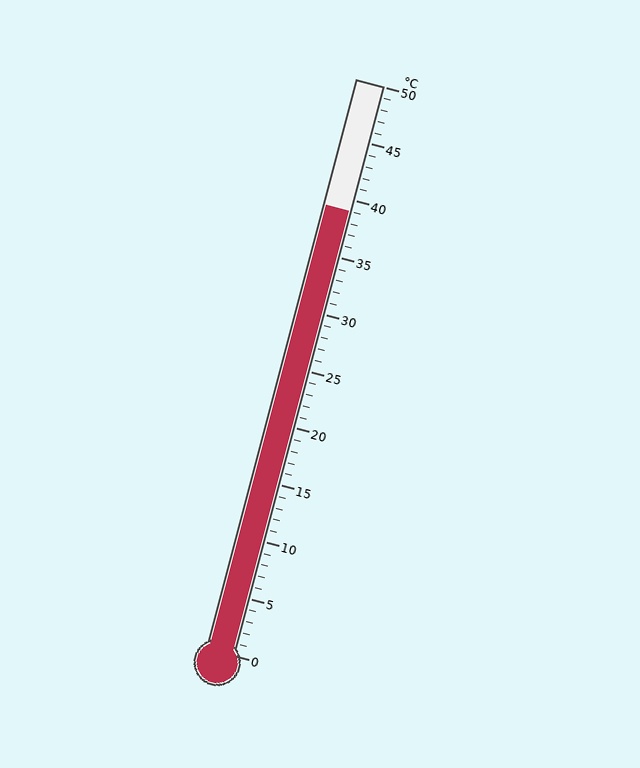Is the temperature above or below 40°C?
The temperature is below 40°C.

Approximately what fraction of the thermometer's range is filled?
The thermometer is filled to approximately 80% of its range.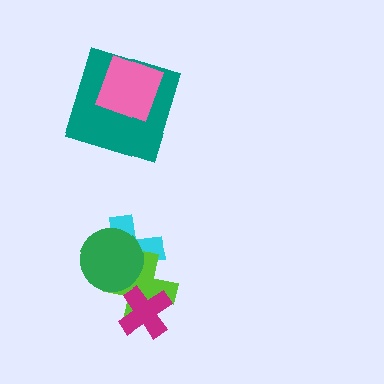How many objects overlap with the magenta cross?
1 object overlaps with the magenta cross.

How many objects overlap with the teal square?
1 object overlaps with the teal square.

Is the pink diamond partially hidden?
No, no other shape covers it.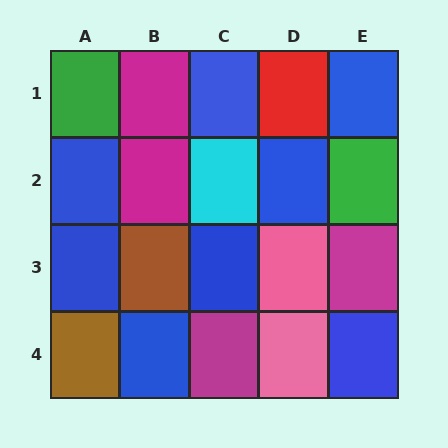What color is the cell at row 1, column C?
Blue.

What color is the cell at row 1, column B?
Magenta.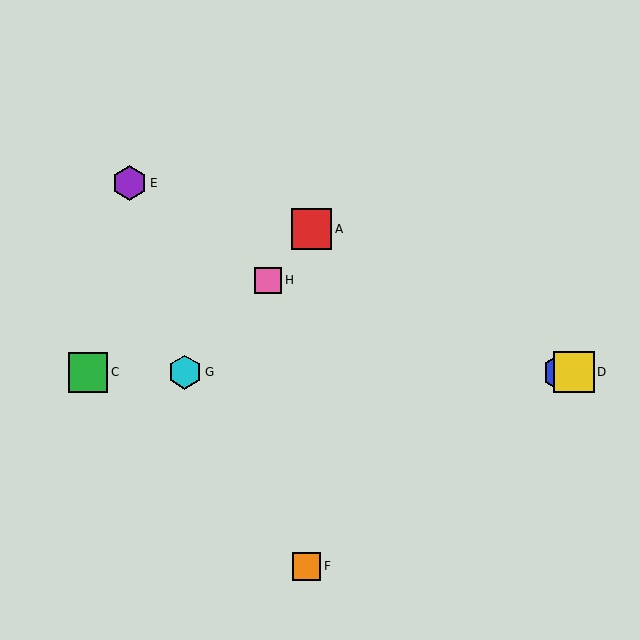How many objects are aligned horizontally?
4 objects (B, C, D, G) are aligned horizontally.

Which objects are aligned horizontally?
Objects B, C, D, G are aligned horizontally.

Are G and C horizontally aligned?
Yes, both are at y≈372.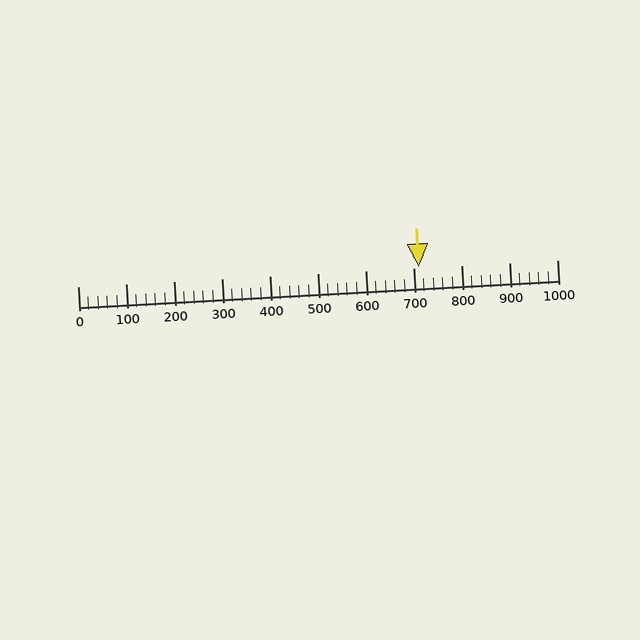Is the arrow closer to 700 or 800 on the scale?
The arrow is closer to 700.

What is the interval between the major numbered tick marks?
The major tick marks are spaced 100 units apart.